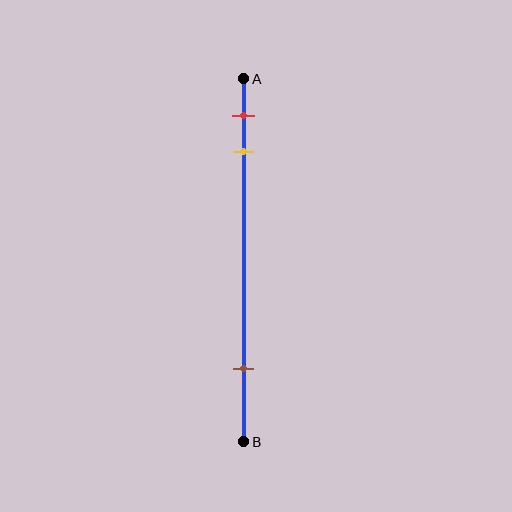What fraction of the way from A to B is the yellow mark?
The yellow mark is approximately 20% (0.2) of the way from A to B.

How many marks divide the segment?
There are 3 marks dividing the segment.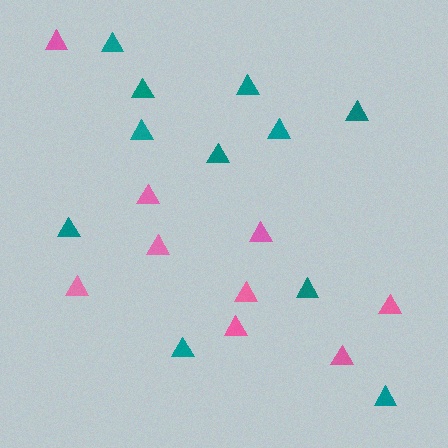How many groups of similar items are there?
There are 2 groups: one group of pink triangles (9) and one group of teal triangles (11).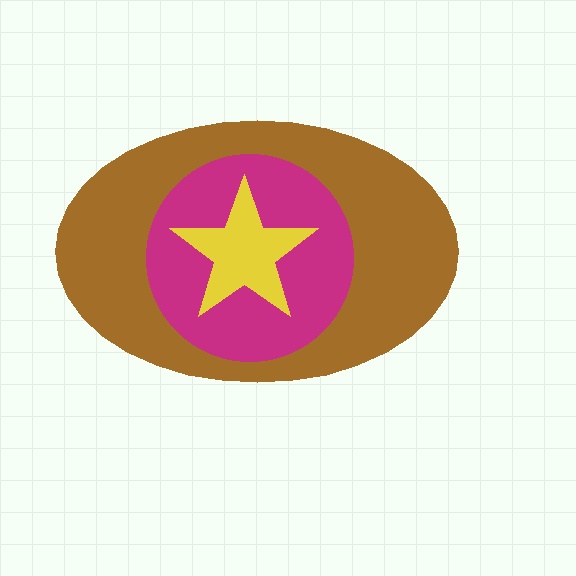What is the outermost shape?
The brown ellipse.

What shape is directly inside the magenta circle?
The yellow star.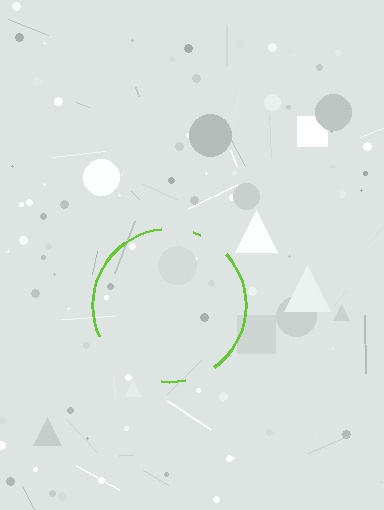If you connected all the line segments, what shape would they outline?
They would outline a circle.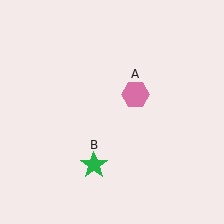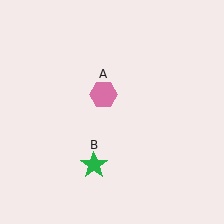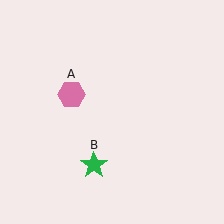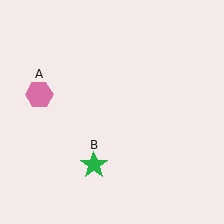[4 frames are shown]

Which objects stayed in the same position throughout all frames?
Green star (object B) remained stationary.